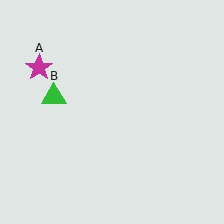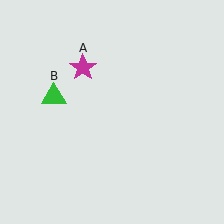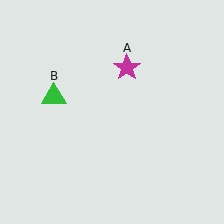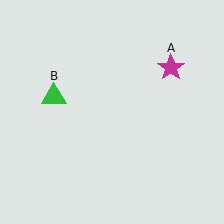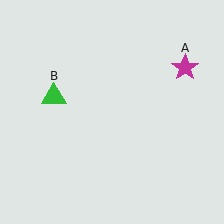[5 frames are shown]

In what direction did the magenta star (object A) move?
The magenta star (object A) moved right.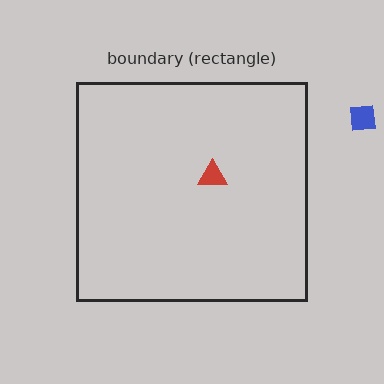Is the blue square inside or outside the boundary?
Outside.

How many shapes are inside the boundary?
1 inside, 1 outside.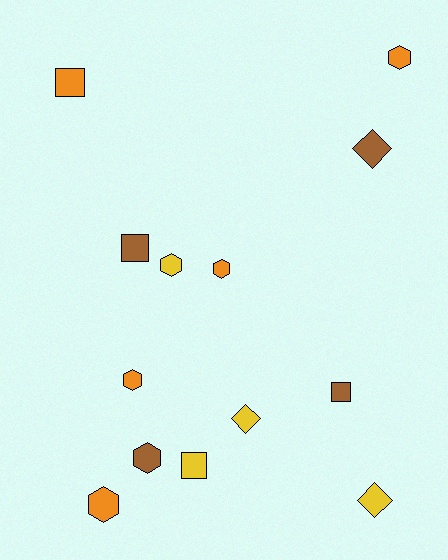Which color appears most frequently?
Orange, with 5 objects.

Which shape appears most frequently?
Hexagon, with 6 objects.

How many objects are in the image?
There are 13 objects.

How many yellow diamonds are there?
There are 2 yellow diamonds.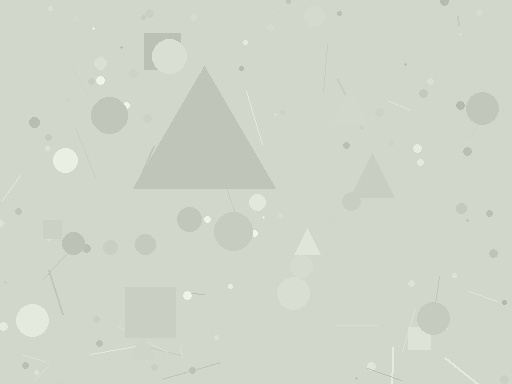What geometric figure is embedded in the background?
A triangle is embedded in the background.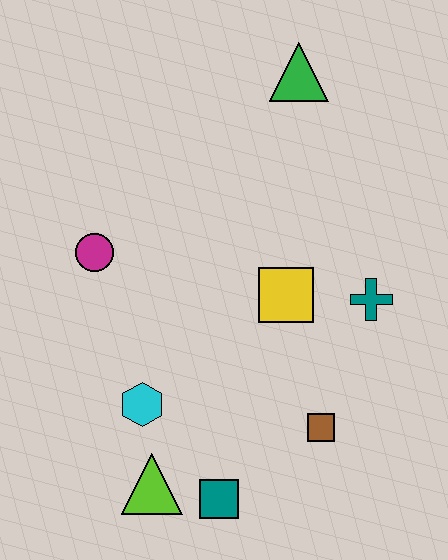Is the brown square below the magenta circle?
Yes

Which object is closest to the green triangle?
The yellow square is closest to the green triangle.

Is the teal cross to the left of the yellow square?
No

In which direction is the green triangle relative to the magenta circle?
The green triangle is to the right of the magenta circle.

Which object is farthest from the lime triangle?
The green triangle is farthest from the lime triangle.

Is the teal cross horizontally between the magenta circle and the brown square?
No